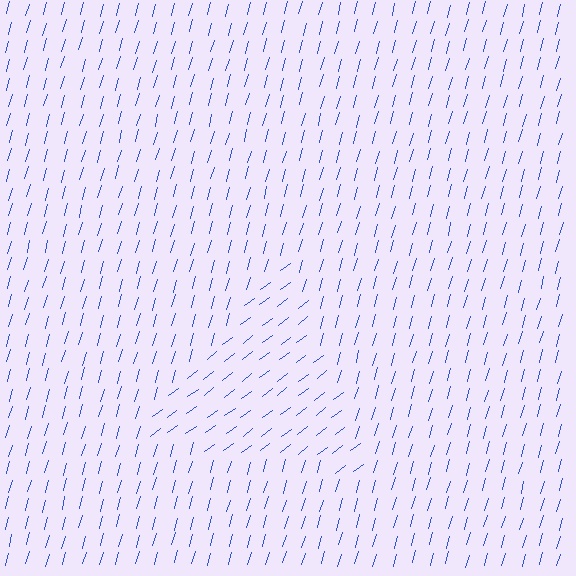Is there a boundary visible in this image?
Yes, there is a texture boundary formed by a change in line orientation.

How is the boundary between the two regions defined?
The boundary is defined purely by a change in line orientation (approximately 37 degrees difference). All lines are the same color and thickness.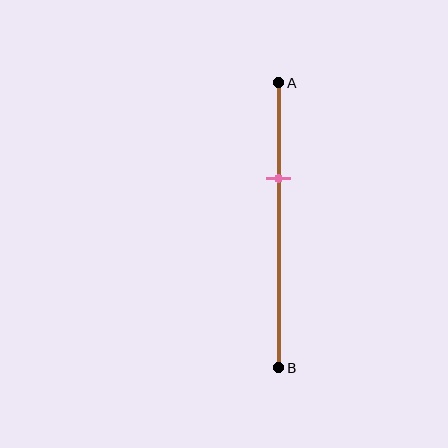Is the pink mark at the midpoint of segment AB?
No, the mark is at about 35% from A, not at the 50% midpoint.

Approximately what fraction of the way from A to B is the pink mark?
The pink mark is approximately 35% of the way from A to B.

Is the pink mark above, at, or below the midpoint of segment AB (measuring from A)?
The pink mark is above the midpoint of segment AB.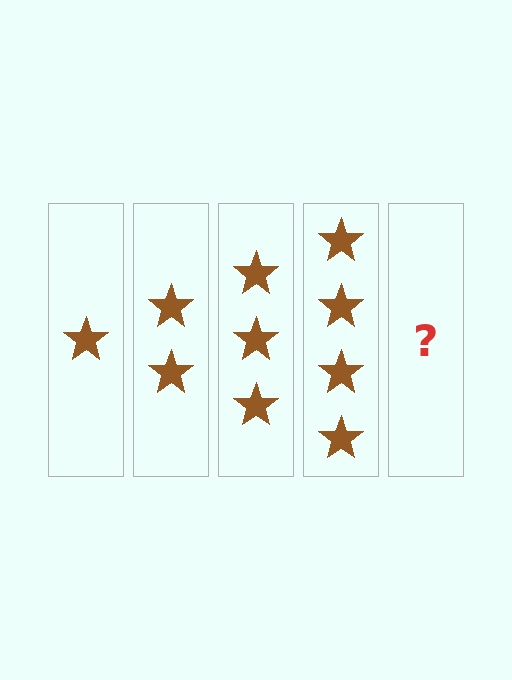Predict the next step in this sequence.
The next step is 5 stars.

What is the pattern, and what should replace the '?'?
The pattern is that each step adds one more star. The '?' should be 5 stars.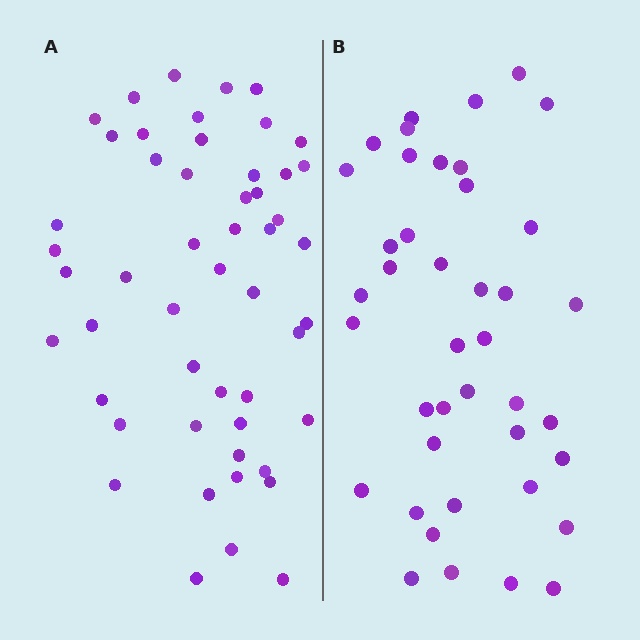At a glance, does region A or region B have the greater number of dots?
Region A (the left region) has more dots.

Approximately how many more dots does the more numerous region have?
Region A has roughly 10 or so more dots than region B.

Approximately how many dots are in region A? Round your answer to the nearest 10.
About 50 dots. (The exact count is 51, which rounds to 50.)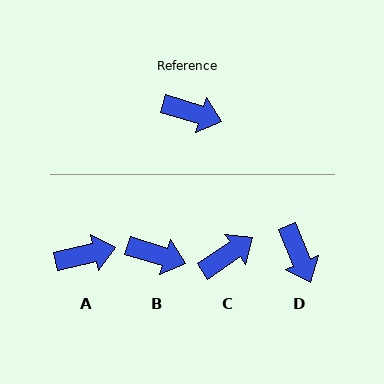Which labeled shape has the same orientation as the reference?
B.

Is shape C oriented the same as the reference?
No, it is off by about 51 degrees.